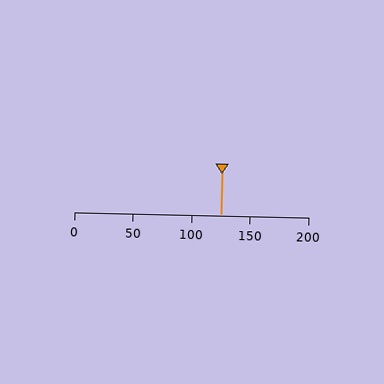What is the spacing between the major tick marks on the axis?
The major ticks are spaced 50 apart.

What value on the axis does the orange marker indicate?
The marker indicates approximately 125.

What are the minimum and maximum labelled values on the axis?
The axis runs from 0 to 200.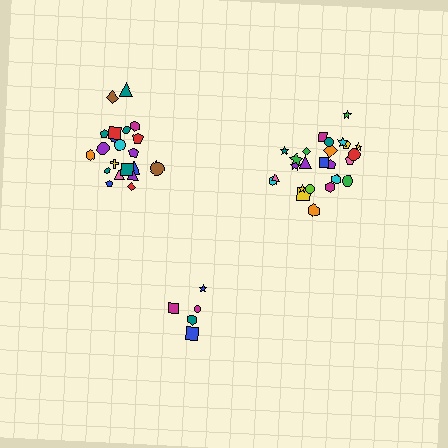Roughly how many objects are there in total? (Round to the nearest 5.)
Roughly 50 objects in total.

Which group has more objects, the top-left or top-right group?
The top-right group.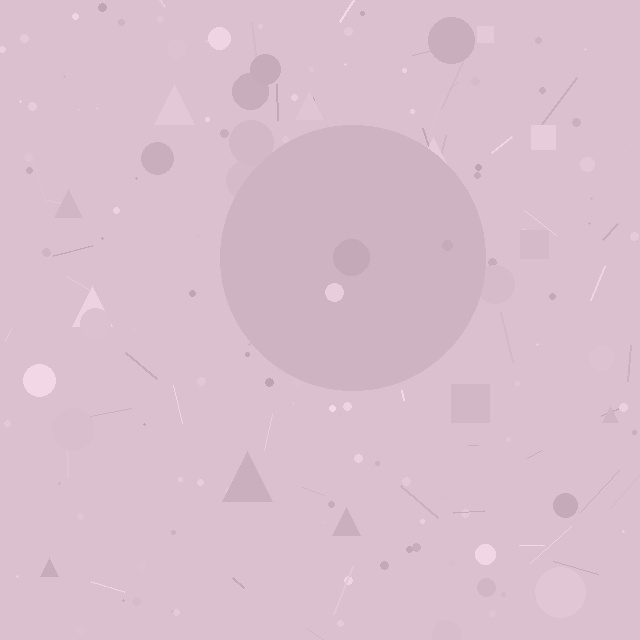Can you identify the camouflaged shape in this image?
The camouflaged shape is a circle.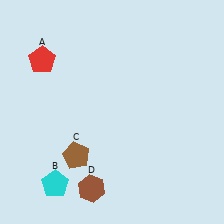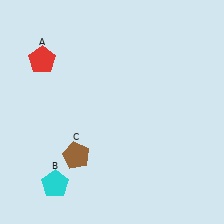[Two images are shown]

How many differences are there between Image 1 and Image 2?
There is 1 difference between the two images.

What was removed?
The brown hexagon (D) was removed in Image 2.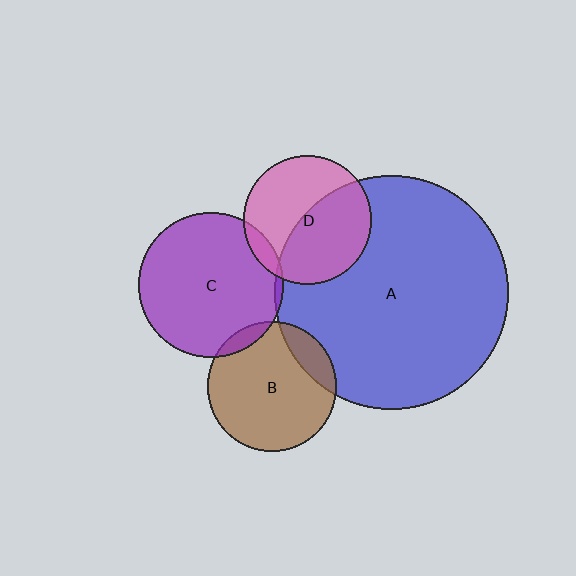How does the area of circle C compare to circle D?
Approximately 1.3 times.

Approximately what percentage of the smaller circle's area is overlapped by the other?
Approximately 50%.